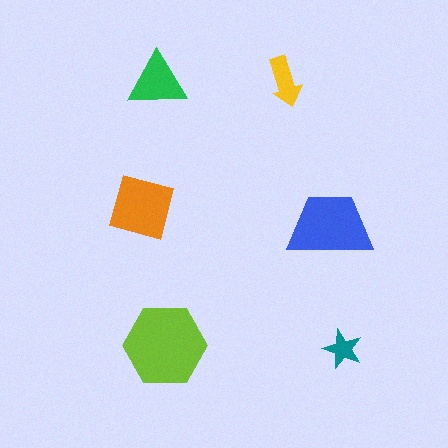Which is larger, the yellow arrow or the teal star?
The yellow arrow.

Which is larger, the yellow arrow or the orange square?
The orange square.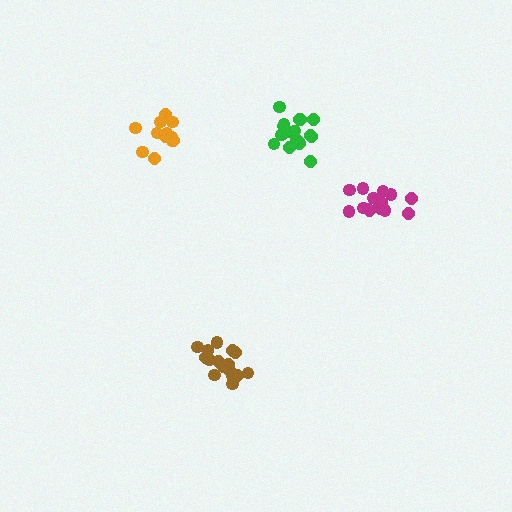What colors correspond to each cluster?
The clusters are colored: brown, orange, magenta, green.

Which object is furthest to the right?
The magenta cluster is rightmost.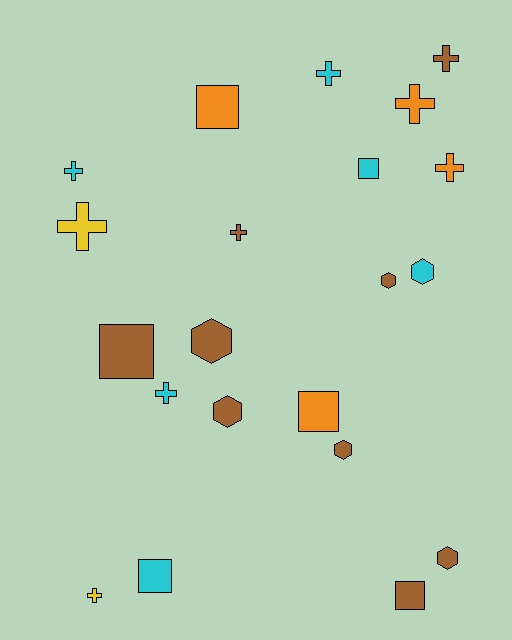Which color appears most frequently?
Brown, with 9 objects.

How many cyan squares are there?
There are 2 cyan squares.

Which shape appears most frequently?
Cross, with 9 objects.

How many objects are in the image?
There are 21 objects.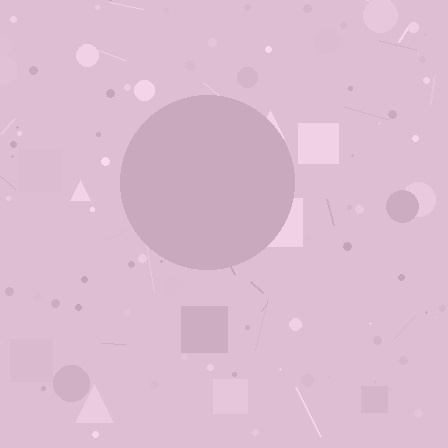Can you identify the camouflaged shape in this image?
The camouflaged shape is a circle.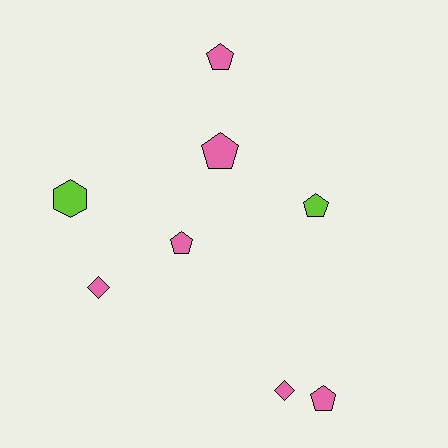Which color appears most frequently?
Pink, with 6 objects.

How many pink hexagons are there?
There are no pink hexagons.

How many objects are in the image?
There are 8 objects.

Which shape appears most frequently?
Pentagon, with 5 objects.